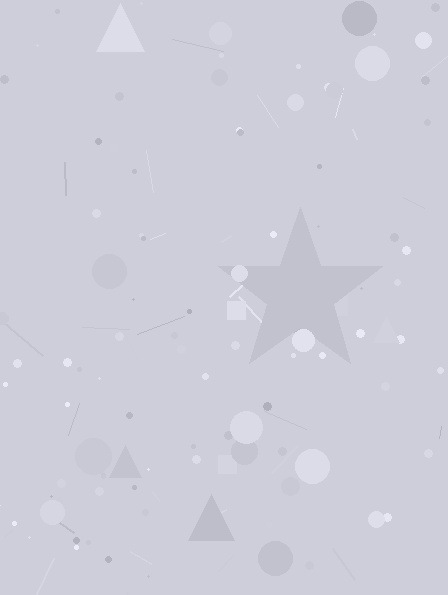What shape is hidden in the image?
A star is hidden in the image.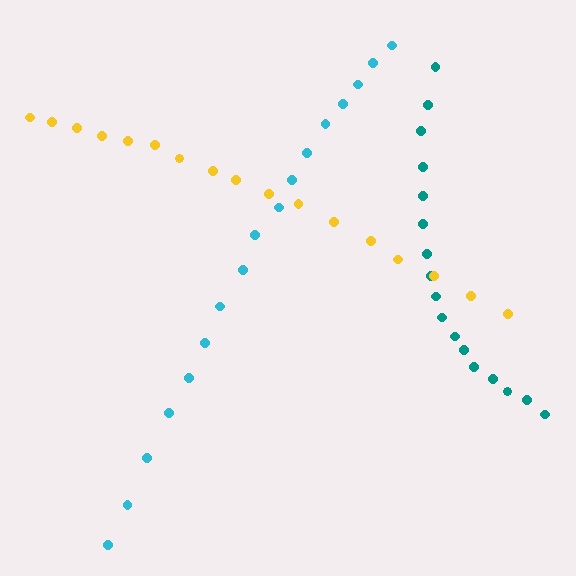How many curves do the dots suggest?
There are 3 distinct paths.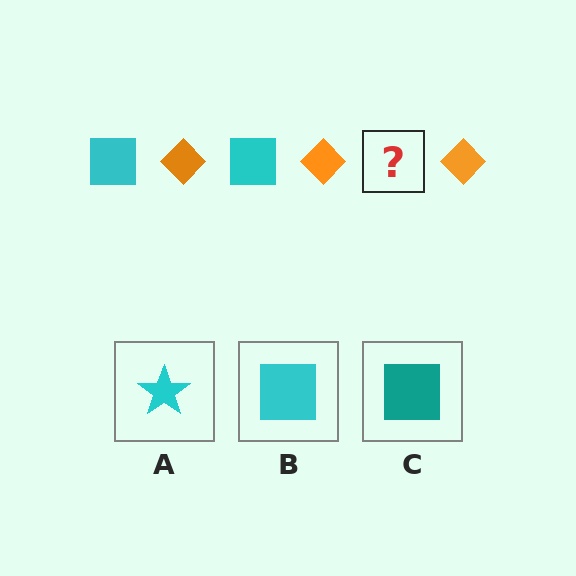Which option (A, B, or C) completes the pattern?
B.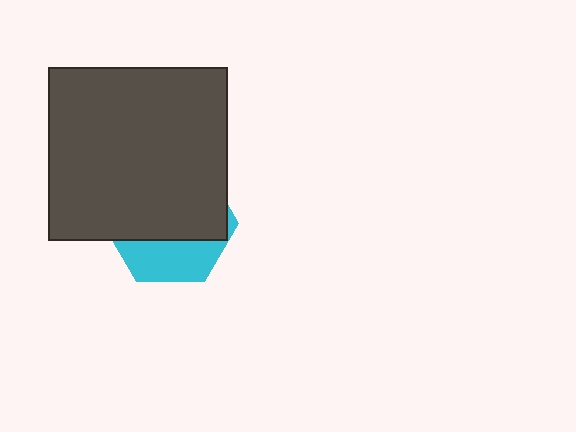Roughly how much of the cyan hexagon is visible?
A small part of it is visible (roughly 32%).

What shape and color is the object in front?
The object in front is a dark gray rectangle.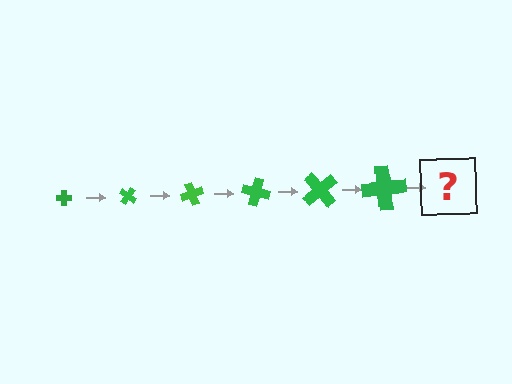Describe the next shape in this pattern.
It should be a cross, larger than the previous one and rotated 210 degrees from the start.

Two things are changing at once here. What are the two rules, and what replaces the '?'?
The two rules are that the cross grows larger each step and it rotates 35 degrees each step. The '?' should be a cross, larger than the previous one and rotated 210 degrees from the start.